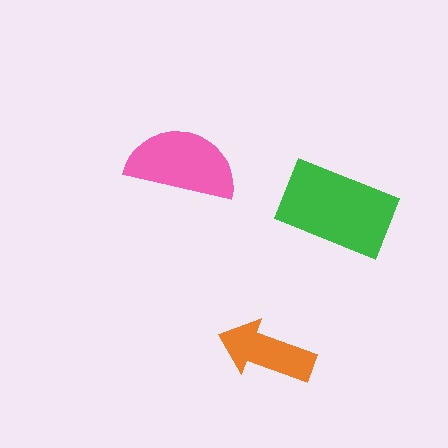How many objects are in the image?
There are 3 objects in the image.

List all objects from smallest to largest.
The orange arrow, the pink semicircle, the green rectangle.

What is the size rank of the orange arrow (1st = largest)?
3rd.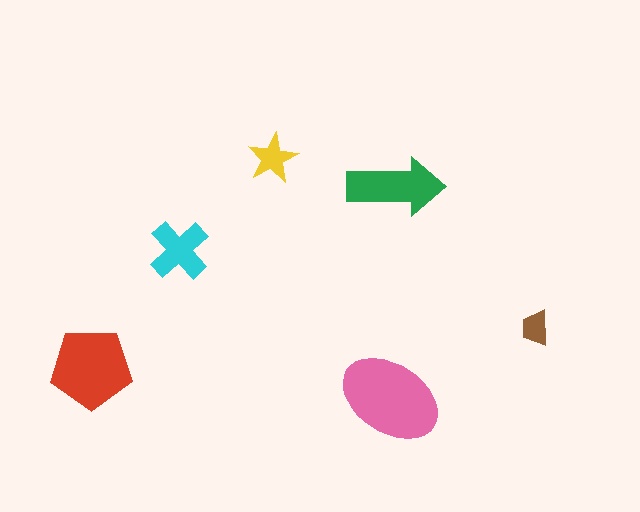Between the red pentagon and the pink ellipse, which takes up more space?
The pink ellipse.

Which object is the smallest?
The brown trapezoid.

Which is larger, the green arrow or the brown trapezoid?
The green arrow.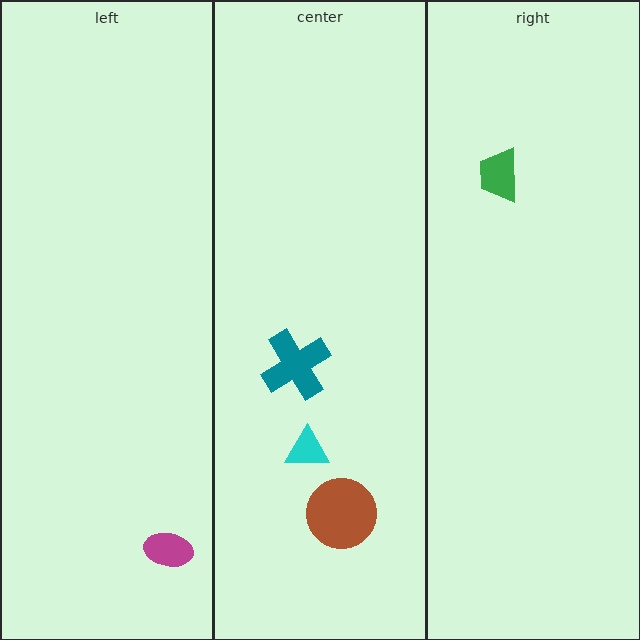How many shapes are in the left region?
1.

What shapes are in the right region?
The green trapezoid.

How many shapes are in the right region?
1.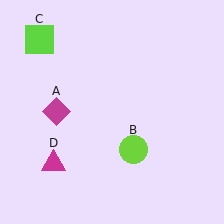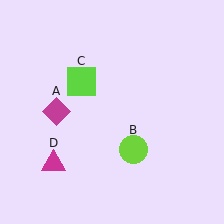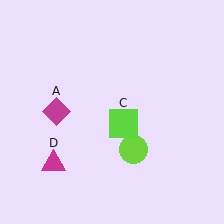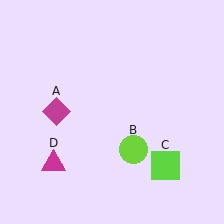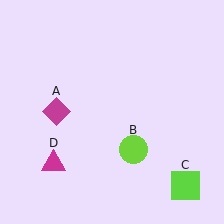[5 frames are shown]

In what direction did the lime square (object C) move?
The lime square (object C) moved down and to the right.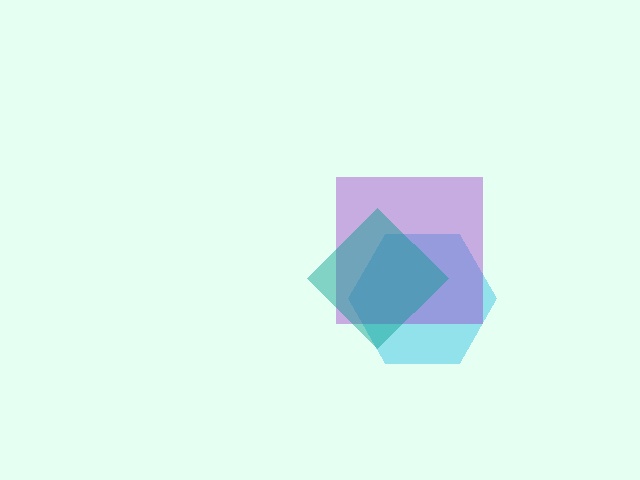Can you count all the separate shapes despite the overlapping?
Yes, there are 3 separate shapes.